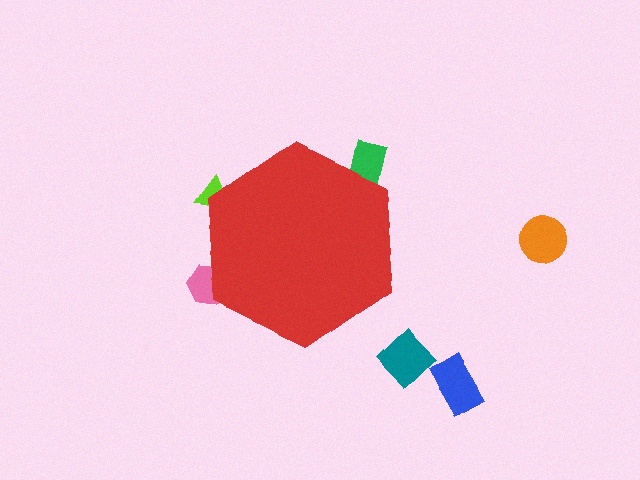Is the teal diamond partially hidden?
No, the teal diamond is fully visible.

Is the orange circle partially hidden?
No, the orange circle is fully visible.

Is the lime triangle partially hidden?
Yes, the lime triangle is partially hidden behind the red hexagon.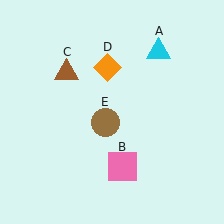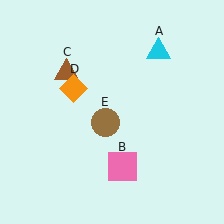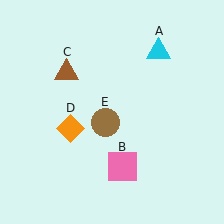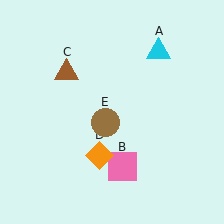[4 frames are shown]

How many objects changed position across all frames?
1 object changed position: orange diamond (object D).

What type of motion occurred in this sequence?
The orange diamond (object D) rotated counterclockwise around the center of the scene.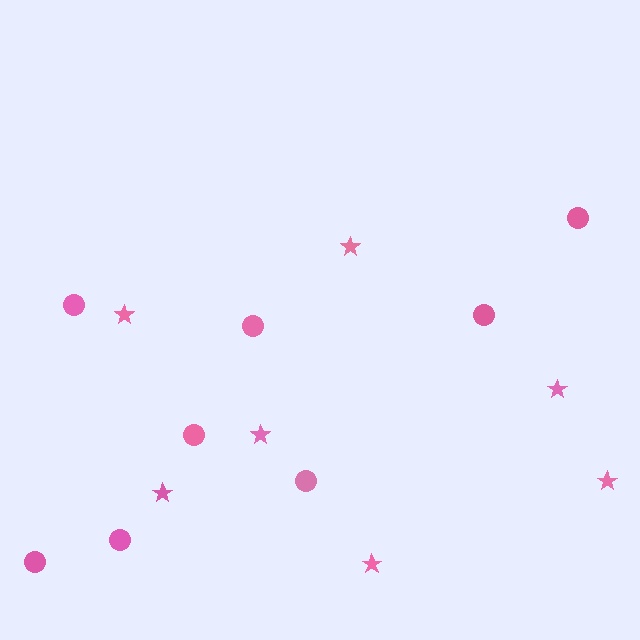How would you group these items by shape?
There are 2 groups: one group of circles (8) and one group of stars (7).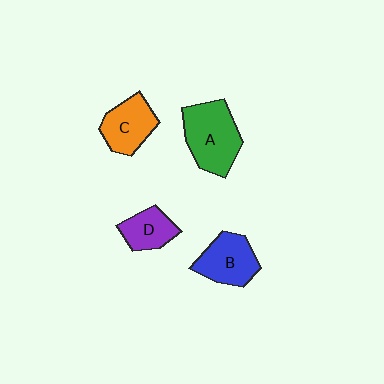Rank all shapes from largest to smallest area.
From largest to smallest: A (green), B (blue), C (orange), D (purple).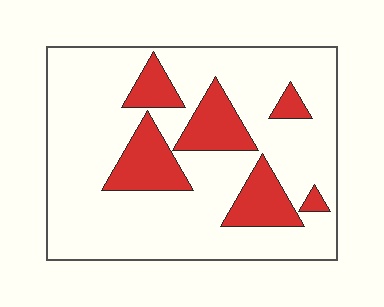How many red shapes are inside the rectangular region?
6.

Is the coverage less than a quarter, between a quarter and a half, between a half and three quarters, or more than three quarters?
Less than a quarter.